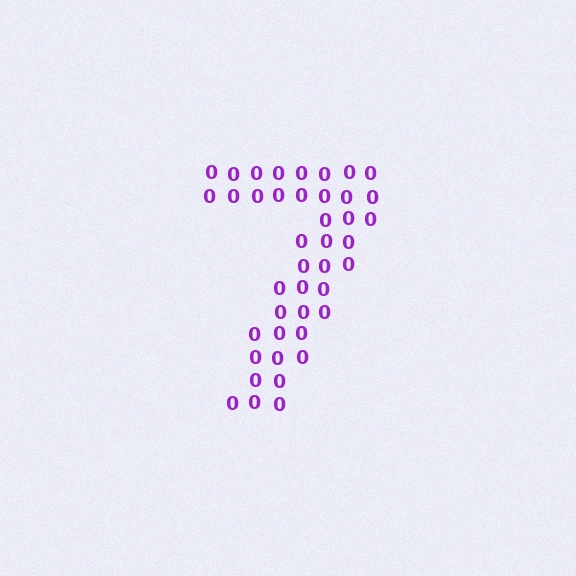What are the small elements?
The small elements are digit 0's.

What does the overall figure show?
The overall figure shows the digit 7.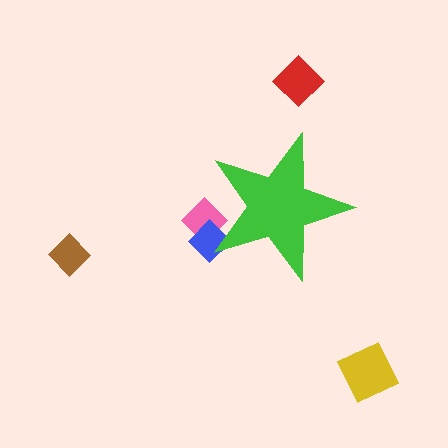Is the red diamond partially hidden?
No, the red diamond is fully visible.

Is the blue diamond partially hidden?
Yes, the blue diamond is partially hidden behind the green star.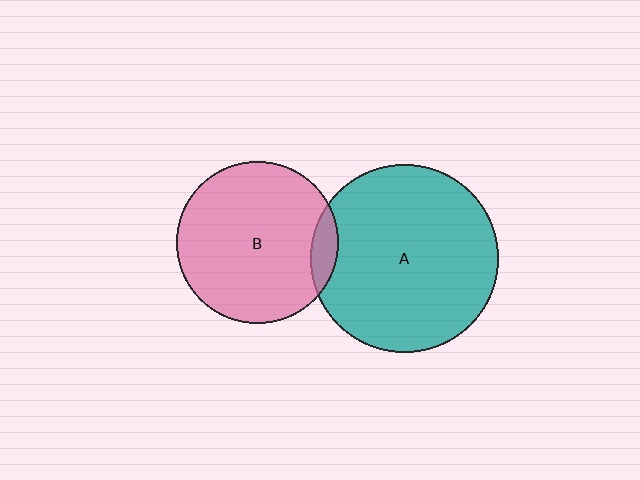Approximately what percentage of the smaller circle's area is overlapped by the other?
Approximately 10%.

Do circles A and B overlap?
Yes.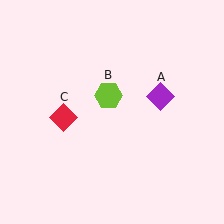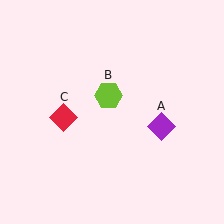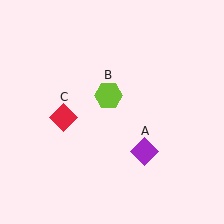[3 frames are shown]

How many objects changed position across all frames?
1 object changed position: purple diamond (object A).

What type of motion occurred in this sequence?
The purple diamond (object A) rotated clockwise around the center of the scene.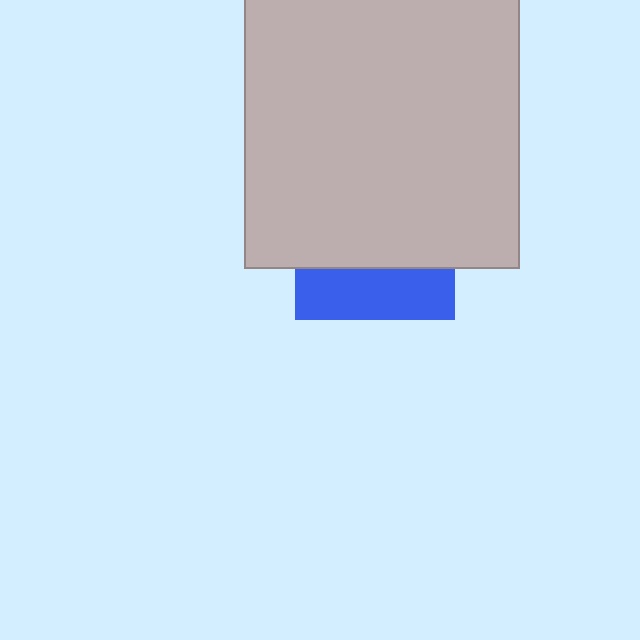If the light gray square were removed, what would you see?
You would see the complete blue square.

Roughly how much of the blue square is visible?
A small part of it is visible (roughly 31%).